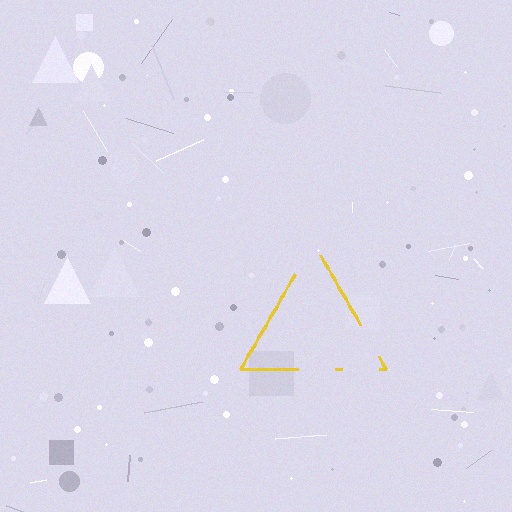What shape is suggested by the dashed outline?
The dashed outline suggests a triangle.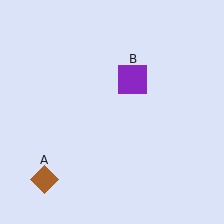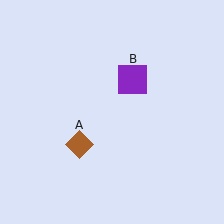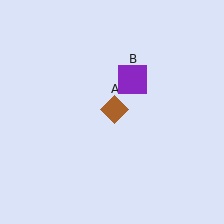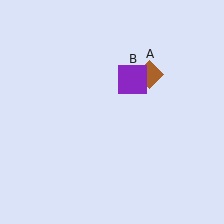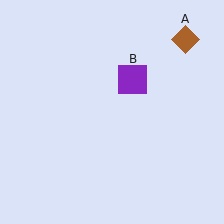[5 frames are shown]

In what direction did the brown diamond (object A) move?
The brown diamond (object A) moved up and to the right.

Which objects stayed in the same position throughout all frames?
Purple square (object B) remained stationary.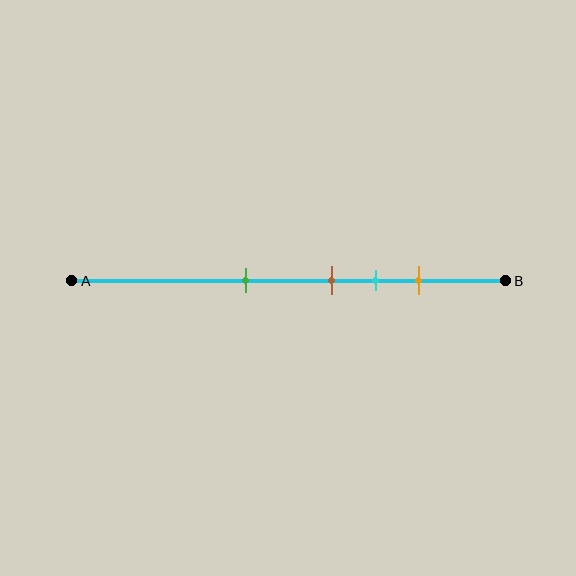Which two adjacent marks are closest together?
The brown and cyan marks are the closest adjacent pair.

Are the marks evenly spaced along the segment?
No, the marks are not evenly spaced.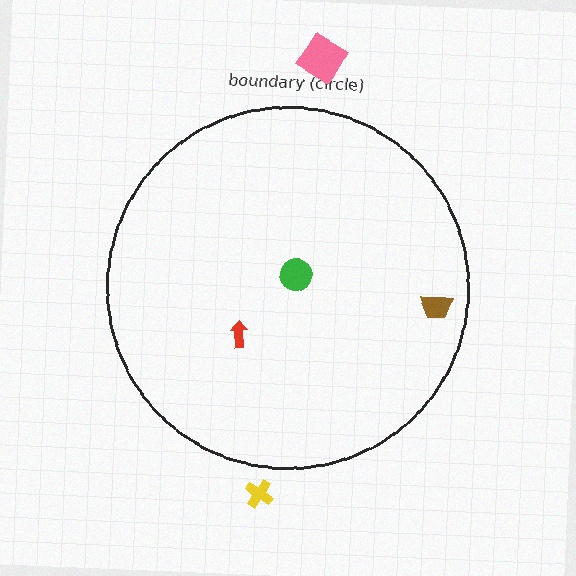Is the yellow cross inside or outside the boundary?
Outside.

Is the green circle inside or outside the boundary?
Inside.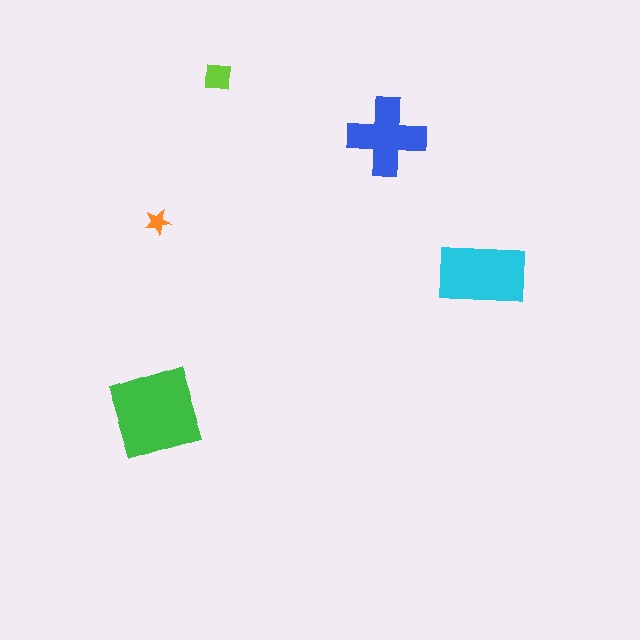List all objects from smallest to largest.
The orange star, the lime square, the blue cross, the cyan rectangle, the green square.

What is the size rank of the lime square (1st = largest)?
4th.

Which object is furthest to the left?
The orange star is leftmost.